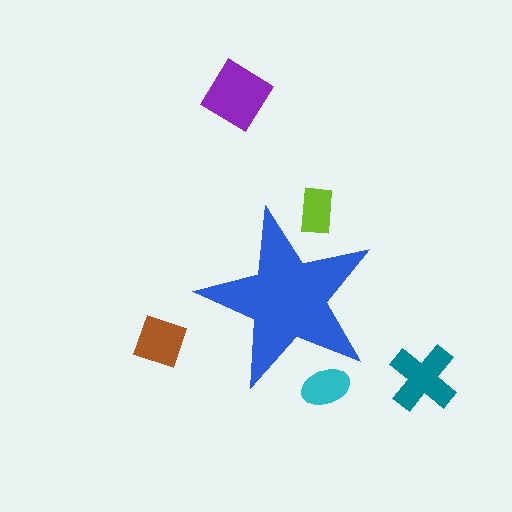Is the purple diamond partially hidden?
No, the purple diamond is fully visible.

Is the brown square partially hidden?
No, the brown square is fully visible.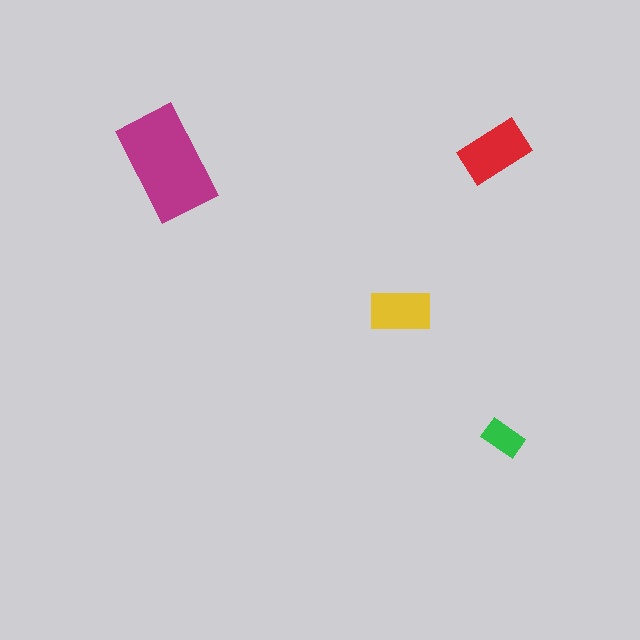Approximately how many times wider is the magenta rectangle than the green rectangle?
About 2.5 times wider.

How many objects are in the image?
There are 4 objects in the image.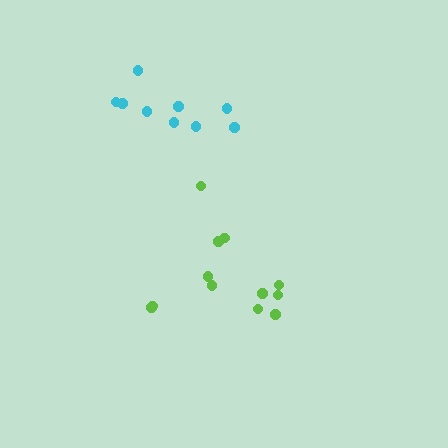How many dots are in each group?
Group 1: 12 dots, Group 2: 9 dots (21 total).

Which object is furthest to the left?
The cyan cluster is leftmost.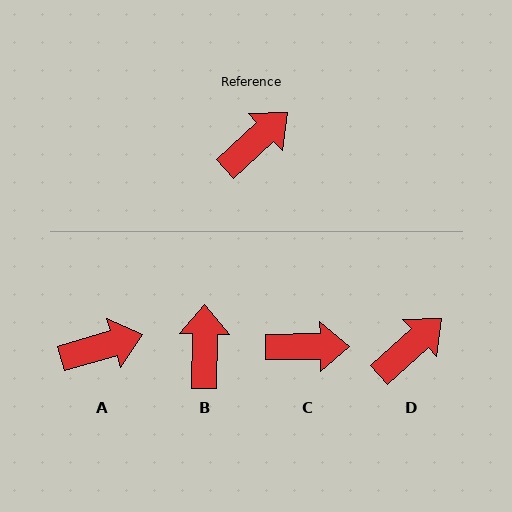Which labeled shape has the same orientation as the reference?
D.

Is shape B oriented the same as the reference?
No, it is off by about 47 degrees.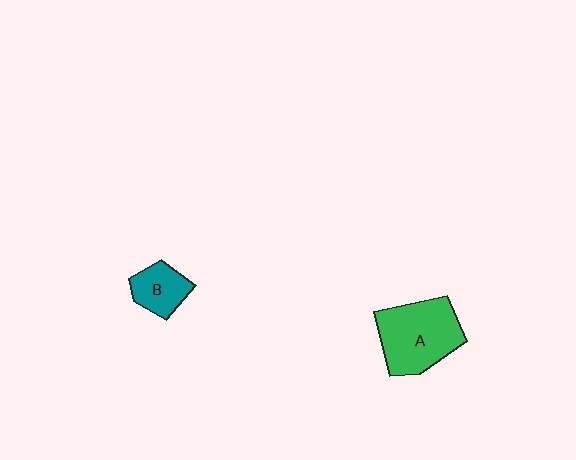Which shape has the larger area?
Shape A (green).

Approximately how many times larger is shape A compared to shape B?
Approximately 2.2 times.